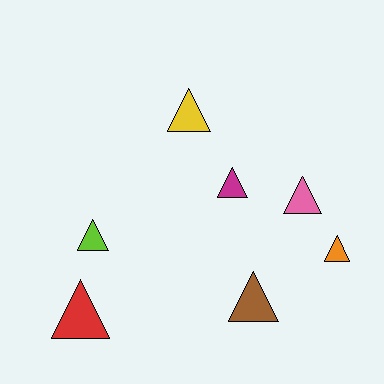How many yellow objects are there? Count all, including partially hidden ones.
There is 1 yellow object.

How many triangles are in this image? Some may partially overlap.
There are 7 triangles.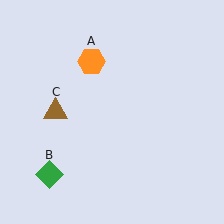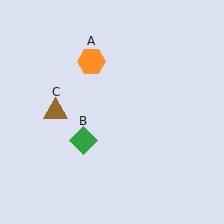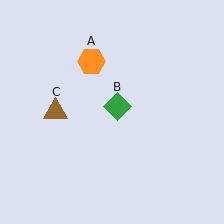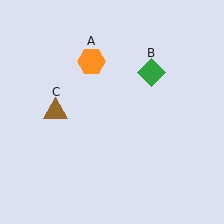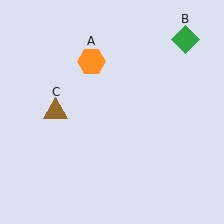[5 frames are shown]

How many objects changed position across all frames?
1 object changed position: green diamond (object B).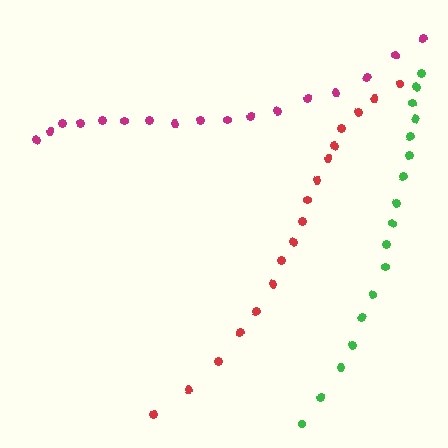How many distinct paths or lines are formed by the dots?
There are 3 distinct paths.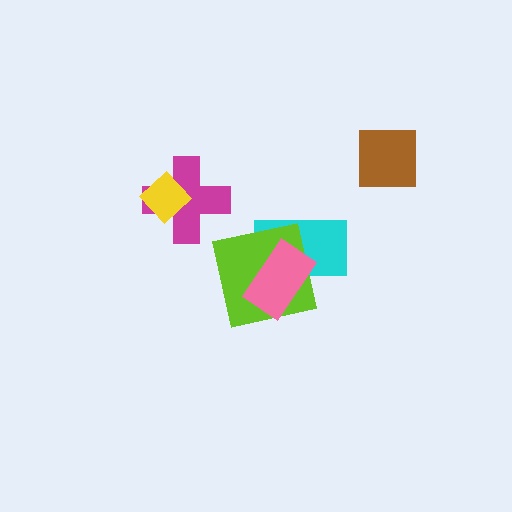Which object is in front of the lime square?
The pink rectangle is in front of the lime square.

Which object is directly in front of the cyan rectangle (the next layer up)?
The lime square is directly in front of the cyan rectangle.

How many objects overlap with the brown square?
0 objects overlap with the brown square.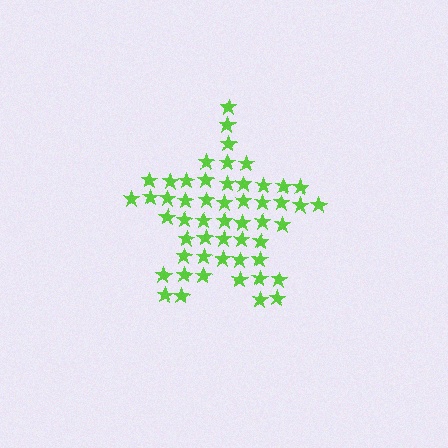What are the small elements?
The small elements are stars.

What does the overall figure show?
The overall figure shows a star.